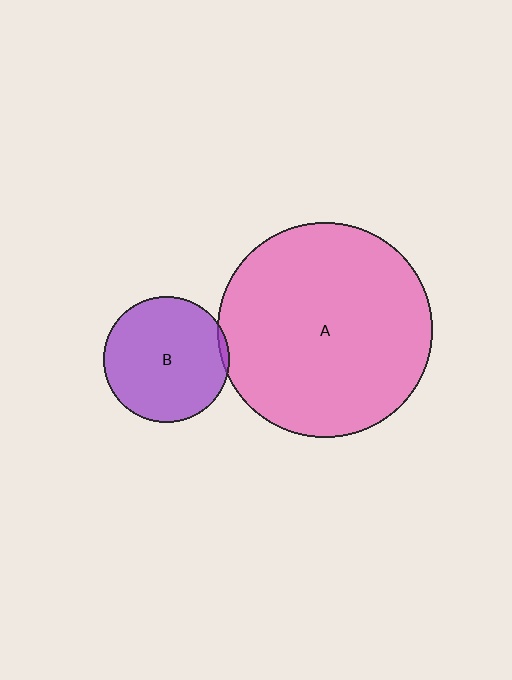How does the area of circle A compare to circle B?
Approximately 2.9 times.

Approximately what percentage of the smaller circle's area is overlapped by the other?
Approximately 5%.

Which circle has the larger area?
Circle A (pink).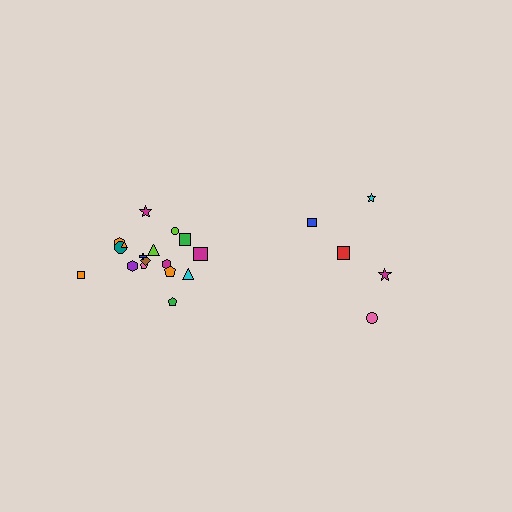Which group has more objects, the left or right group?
The left group.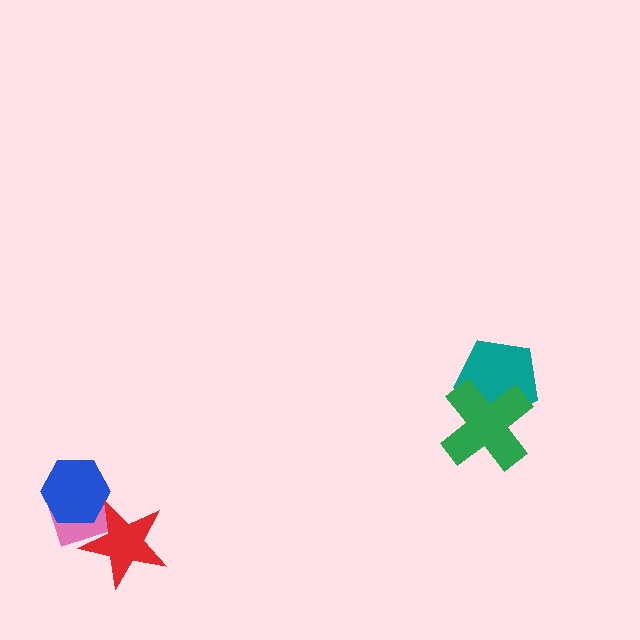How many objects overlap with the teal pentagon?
1 object overlaps with the teal pentagon.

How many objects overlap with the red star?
2 objects overlap with the red star.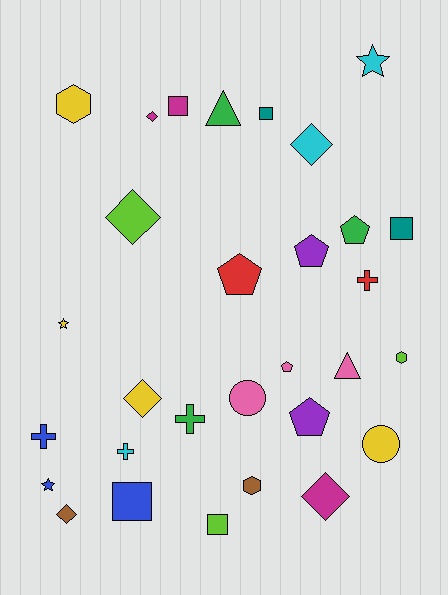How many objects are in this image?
There are 30 objects.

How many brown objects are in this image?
There are 2 brown objects.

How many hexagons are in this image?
There are 3 hexagons.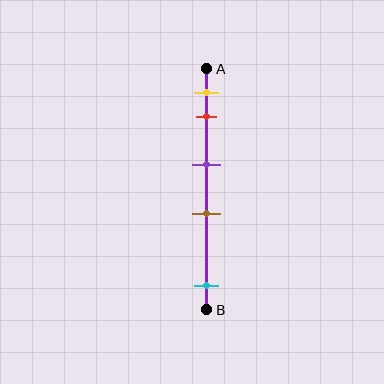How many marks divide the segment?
There are 5 marks dividing the segment.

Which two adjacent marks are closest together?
The yellow and red marks are the closest adjacent pair.